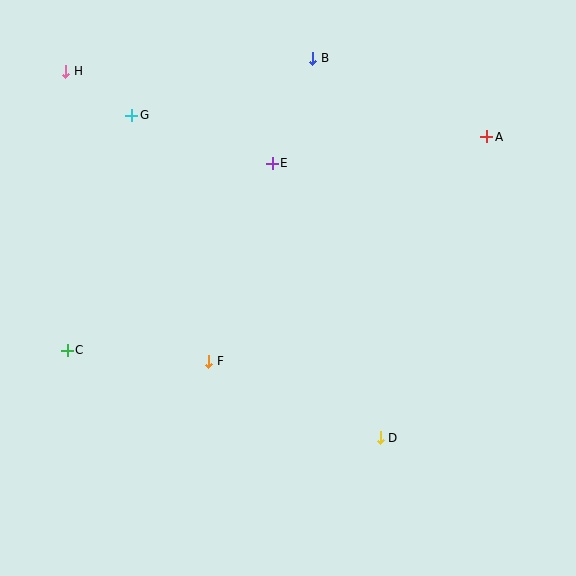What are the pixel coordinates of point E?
Point E is at (272, 163).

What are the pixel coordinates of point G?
Point G is at (132, 115).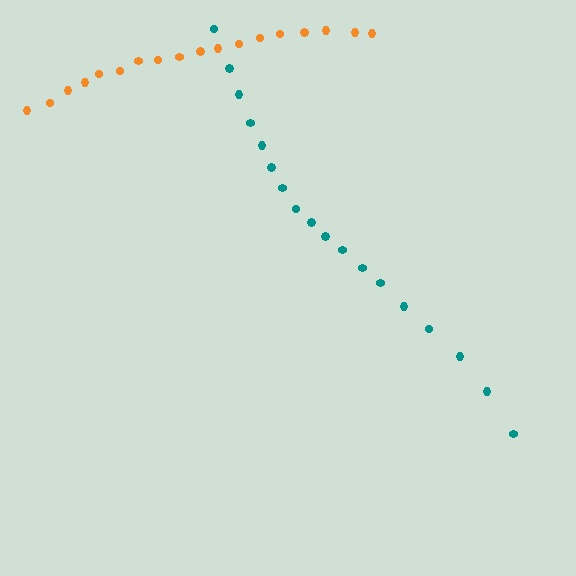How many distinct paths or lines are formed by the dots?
There are 2 distinct paths.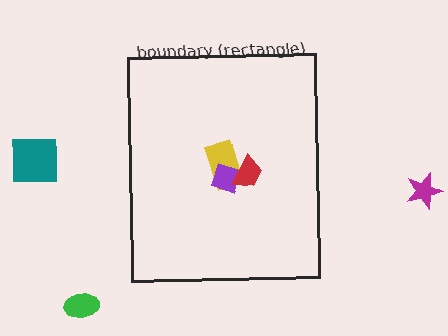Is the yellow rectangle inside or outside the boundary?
Inside.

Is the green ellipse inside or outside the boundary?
Outside.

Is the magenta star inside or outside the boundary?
Outside.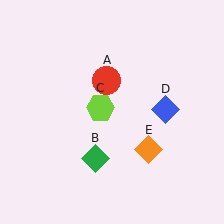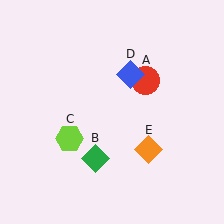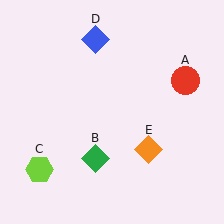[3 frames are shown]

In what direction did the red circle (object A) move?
The red circle (object A) moved right.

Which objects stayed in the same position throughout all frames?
Green diamond (object B) and orange diamond (object E) remained stationary.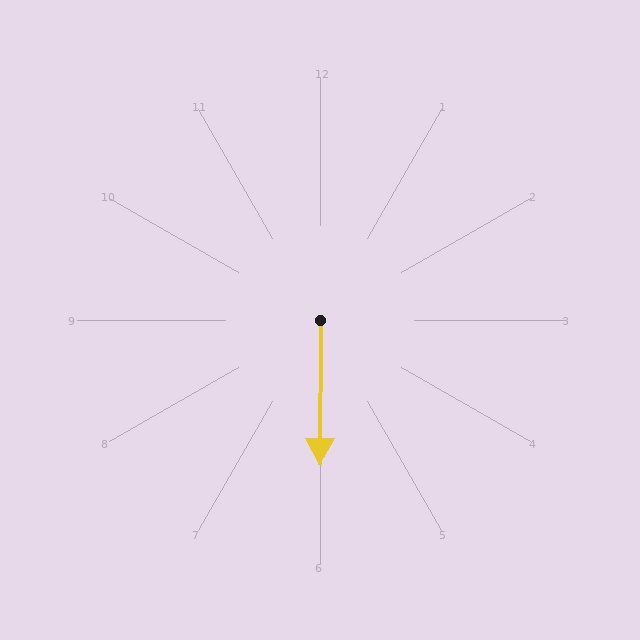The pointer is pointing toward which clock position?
Roughly 6 o'clock.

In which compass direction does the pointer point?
South.